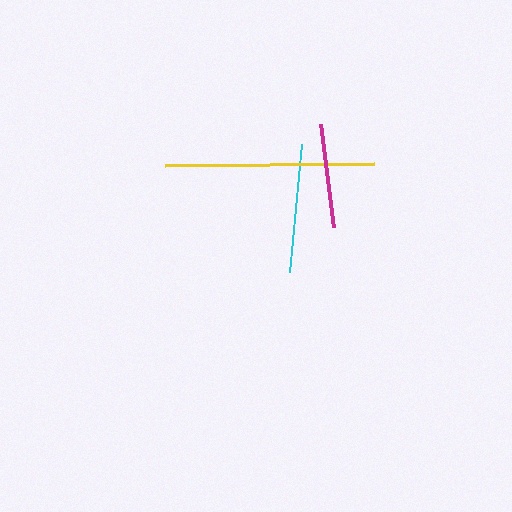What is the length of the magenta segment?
The magenta segment is approximately 103 pixels long.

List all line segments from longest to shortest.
From longest to shortest: yellow, cyan, magenta.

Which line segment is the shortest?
The magenta line is the shortest at approximately 103 pixels.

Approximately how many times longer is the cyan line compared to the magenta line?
The cyan line is approximately 1.2 times the length of the magenta line.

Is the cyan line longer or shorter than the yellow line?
The yellow line is longer than the cyan line.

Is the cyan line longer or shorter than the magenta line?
The cyan line is longer than the magenta line.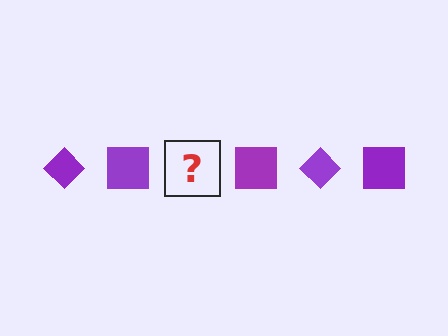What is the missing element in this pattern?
The missing element is a purple diamond.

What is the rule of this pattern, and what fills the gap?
The rule is that the pattern cycles through diamond, square shapes in purple. The gap should be filled with a purple diamond.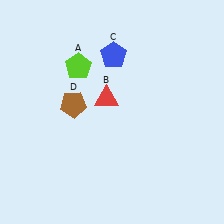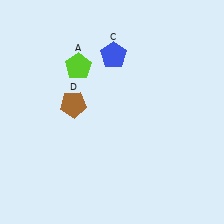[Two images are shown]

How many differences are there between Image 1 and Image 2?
There is 1 difference between the two images.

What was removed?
The red triangle (B) was removed in Image 2.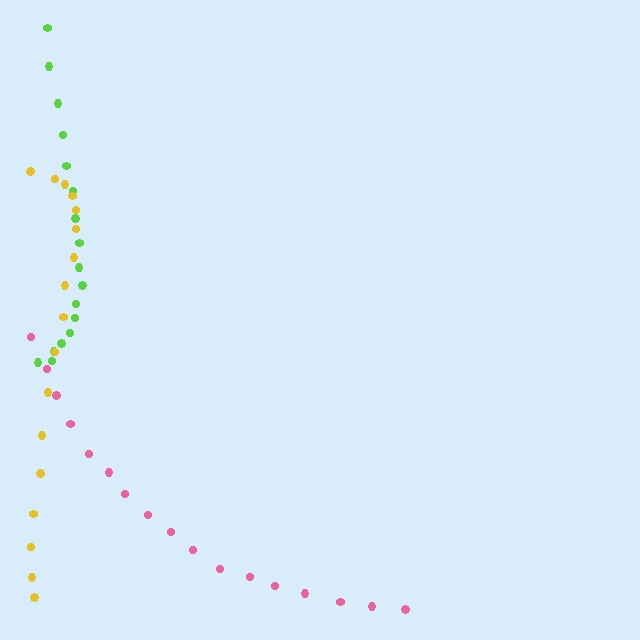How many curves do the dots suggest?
There are 3 distinct paths.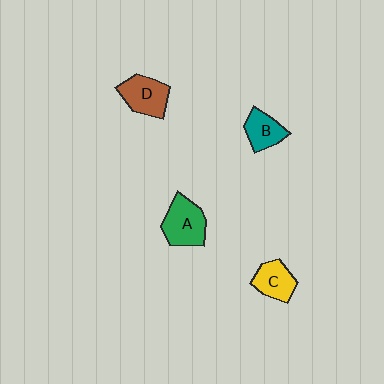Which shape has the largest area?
Shape A (green).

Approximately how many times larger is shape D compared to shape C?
Approximately 1.2 times.